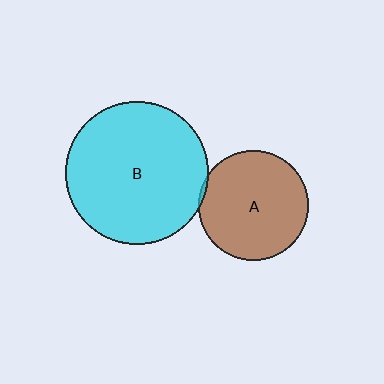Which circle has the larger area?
Circle B (cyan).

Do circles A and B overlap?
Yes.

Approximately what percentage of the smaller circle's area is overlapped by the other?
Approximately 5%.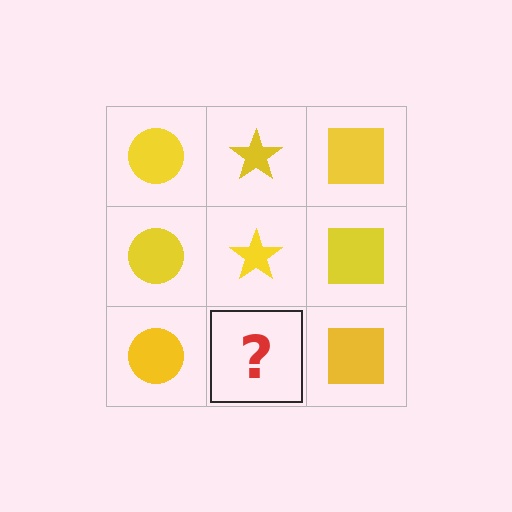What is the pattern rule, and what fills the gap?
The rule is that each column has a consistent shape. The gap should be filled with a yellow star.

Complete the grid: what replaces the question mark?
The question mark should be replaced with a yellow star.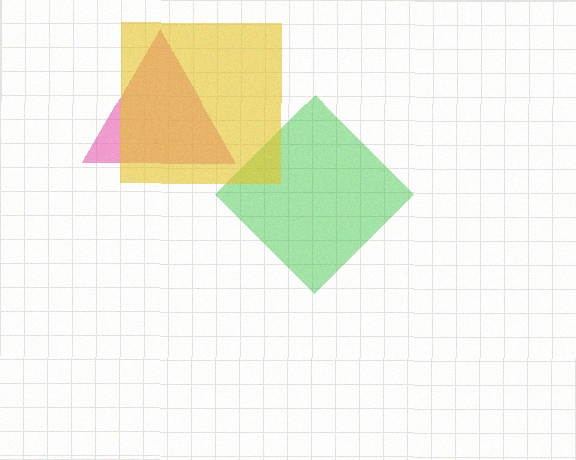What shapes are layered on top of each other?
The layered shapes are: a green diamond, a pink triangle, a yellow square.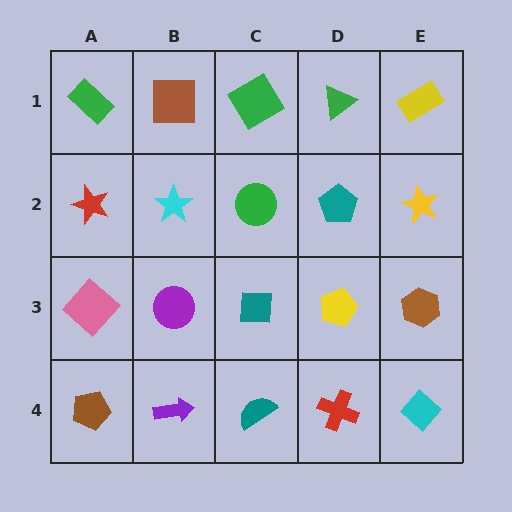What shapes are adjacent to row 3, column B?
A cyan star (row 2, column B), a purple arrow (row 4, column B), a pink diamond (row 3, column A), a teal square (row 3, column C).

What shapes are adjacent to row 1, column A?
A red star (row 2, column A), a brown square (row 1, column B).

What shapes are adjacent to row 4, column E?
A brown hexagon (row 3, column E), a red cross (row 4, column D).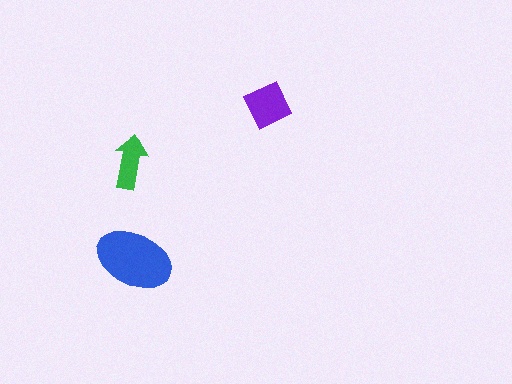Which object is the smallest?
The green arrow.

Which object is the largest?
The blue ellipse.